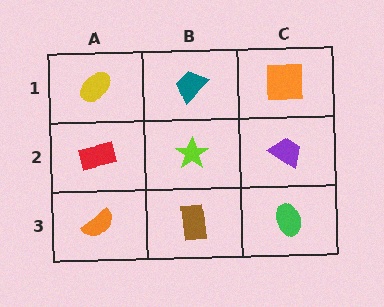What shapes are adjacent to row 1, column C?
A purple trapezoid (row 2, column C), a teal trapezoid (row 1, column B).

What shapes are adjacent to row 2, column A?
A yellow ellipse (row 1, column A), an orange semicircle (row 3, column A), a lime star (row 2, column B).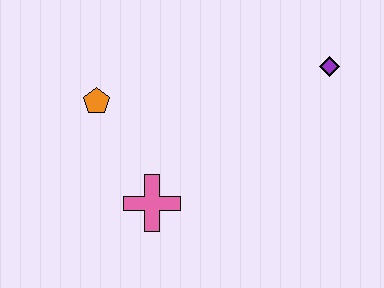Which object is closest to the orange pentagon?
The pink cross is closest to the orange pentagon.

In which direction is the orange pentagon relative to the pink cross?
The orange pentagon is above the pink cross.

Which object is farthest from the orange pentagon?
The purple diamond is farthest from the orange pentagon.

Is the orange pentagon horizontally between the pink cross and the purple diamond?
No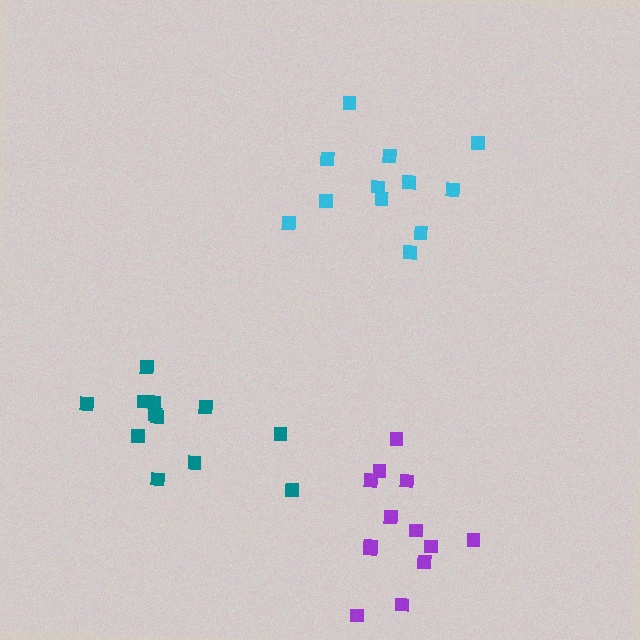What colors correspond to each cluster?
The clusters are colored: cyan, teal, purple.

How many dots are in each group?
Group 1: 12 dots, Group 2: 12 dots, Group 3: 13 dots (37 total).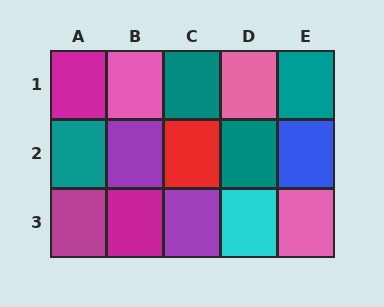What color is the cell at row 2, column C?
Red.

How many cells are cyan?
1 cell is cyan.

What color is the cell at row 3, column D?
Cyan.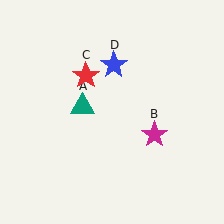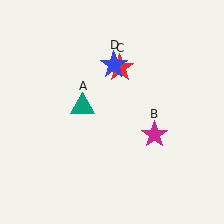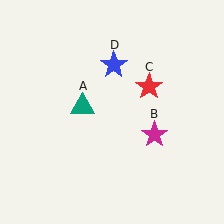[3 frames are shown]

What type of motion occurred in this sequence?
The red star (object C) rotated clockwise around the center of the scene.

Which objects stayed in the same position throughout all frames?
Teal triangle (object A) and magenta star (object B) and blue star (object D) remained stationary.